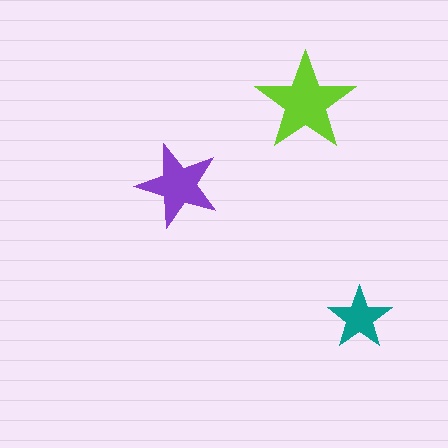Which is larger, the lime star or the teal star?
The lime one.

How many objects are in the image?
There are 3 objects in the image.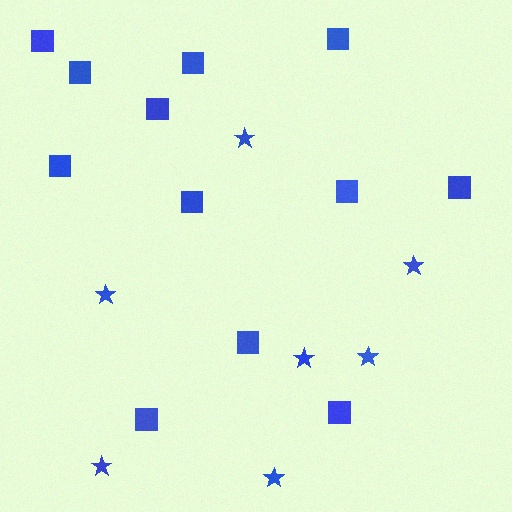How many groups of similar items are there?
There are 2 groups: one group of squares (12) and one group of stars (7).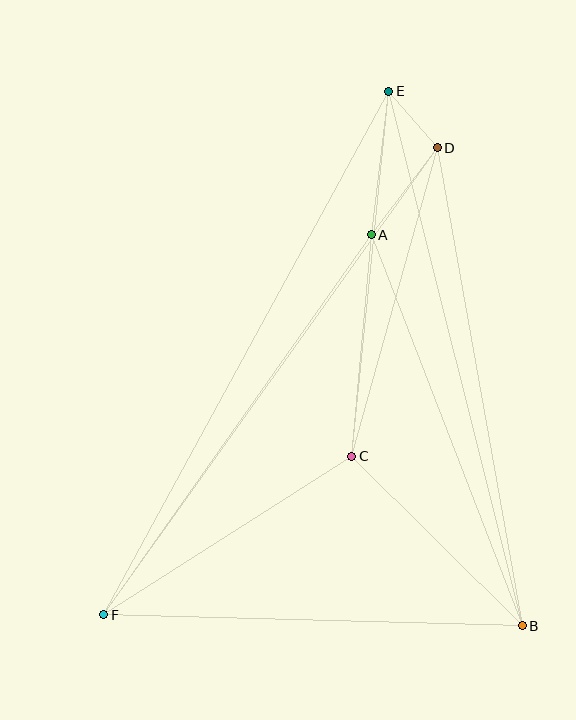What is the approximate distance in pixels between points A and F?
The distance between A and F is approximately 465 pixels.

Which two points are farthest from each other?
Points E and F are farthest from each other.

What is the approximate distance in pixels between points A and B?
The distance between A and B is approximately 419 pixels.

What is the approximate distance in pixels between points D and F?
The distance between D and F is approximately 574 pixels.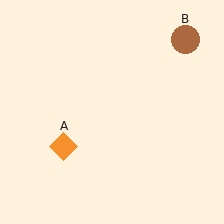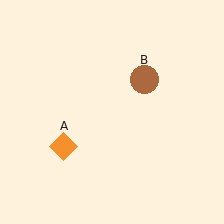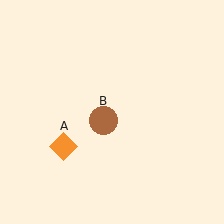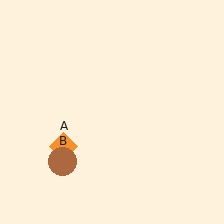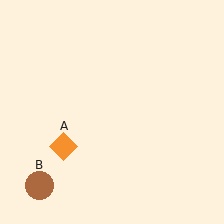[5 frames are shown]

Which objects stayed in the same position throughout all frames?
Orange diamond (object A) remained stationary.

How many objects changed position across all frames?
1 object changed position: brown circle (object B).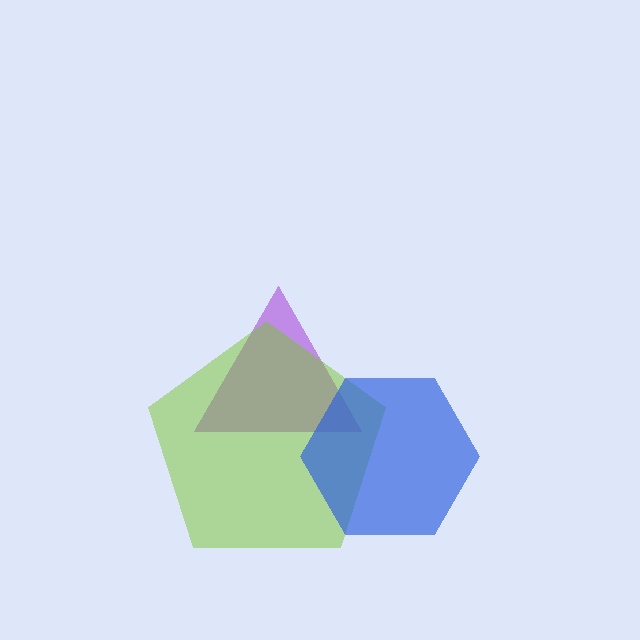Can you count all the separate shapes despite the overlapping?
Yes, there are 3 separate shapes.